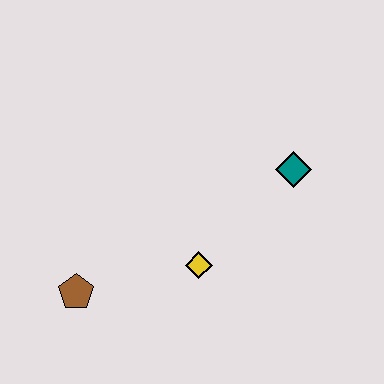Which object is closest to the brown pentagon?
The yellow diamond is closest to the brown pentagon.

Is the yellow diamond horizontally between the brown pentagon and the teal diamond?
Yes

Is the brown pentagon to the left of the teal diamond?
Yes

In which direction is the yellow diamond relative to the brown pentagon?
The yellow diamond is to the right of the brown pentagon.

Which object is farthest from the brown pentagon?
The teal diamond is farthest from the brown pentagon.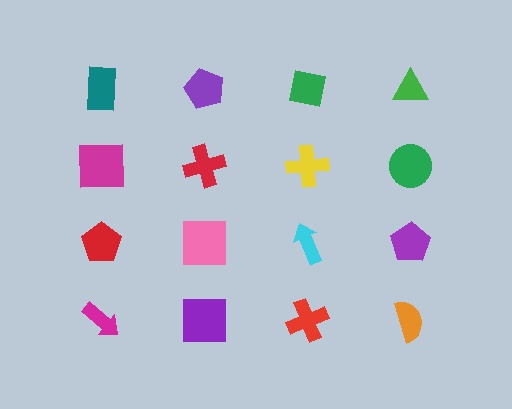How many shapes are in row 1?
4 shapes.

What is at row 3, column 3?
A cyan arrow.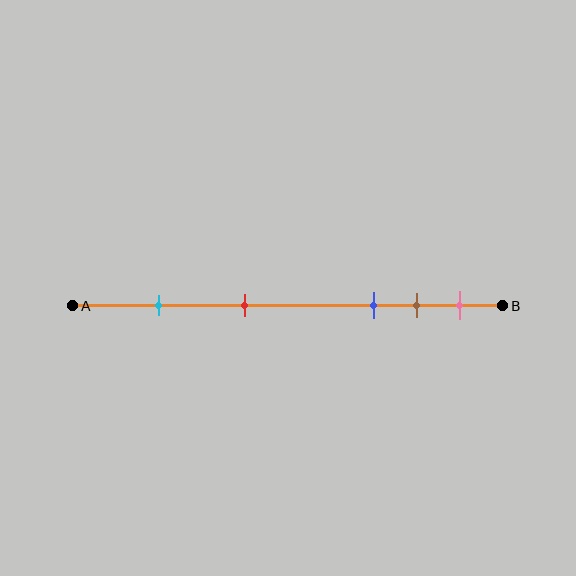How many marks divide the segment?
There are 5 marks dividing the segment.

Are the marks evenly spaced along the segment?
No, the marks are not evenly spaced.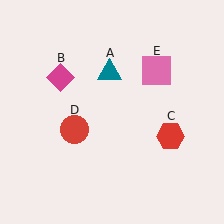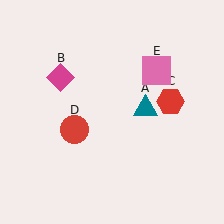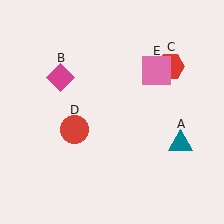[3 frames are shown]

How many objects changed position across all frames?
2 objects changed position: teal triangle (object A), red hexagon (object C).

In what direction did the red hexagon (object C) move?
The red hexagon (object C) moved up.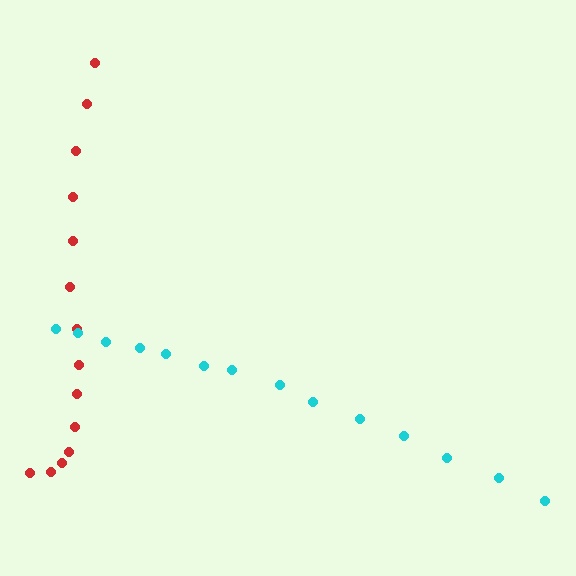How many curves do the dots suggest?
There are 2 distinct paths.